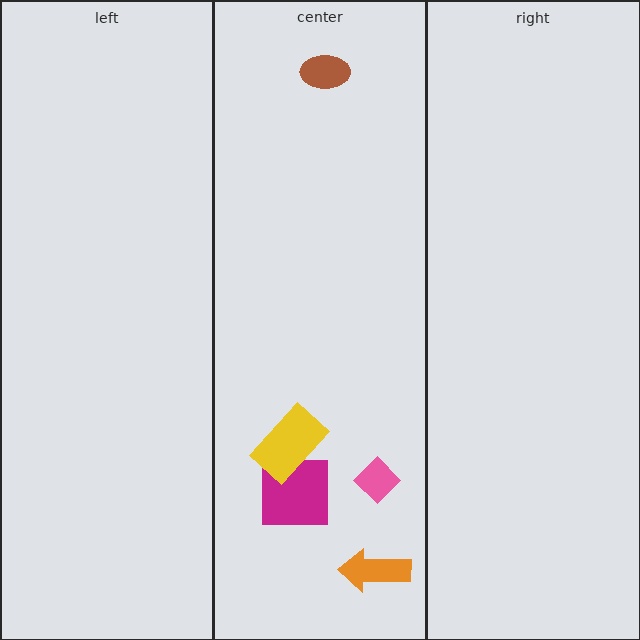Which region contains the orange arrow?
The center region.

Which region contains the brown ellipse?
The center region.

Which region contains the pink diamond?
The center region.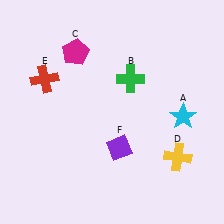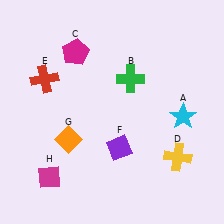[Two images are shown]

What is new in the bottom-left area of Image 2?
An orange diamond (G) was added in the bottom-left area of Image 2.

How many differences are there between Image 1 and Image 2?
There are 2 differences between the two images.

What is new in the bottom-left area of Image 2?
A magenta diamond (H) was added in the bottom-left area of Image 2.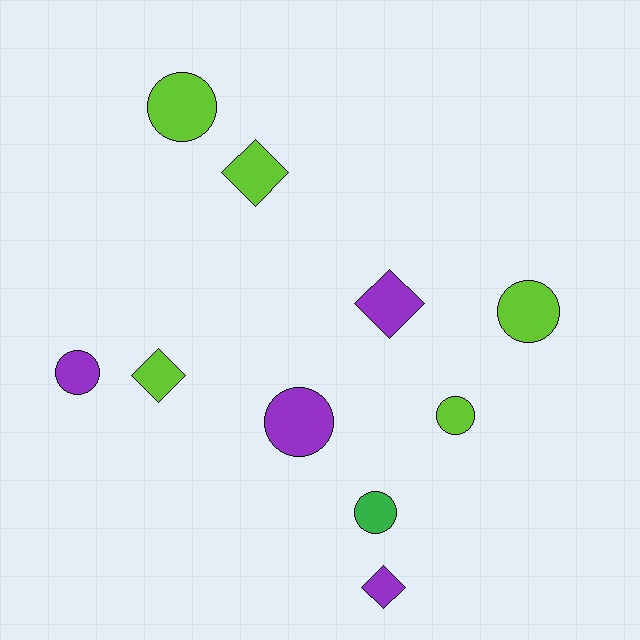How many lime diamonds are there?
There are 2 lime diamonds.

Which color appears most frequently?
Lime, with 5 objects.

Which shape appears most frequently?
Circle, with 6 objects.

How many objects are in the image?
There are 10 objects.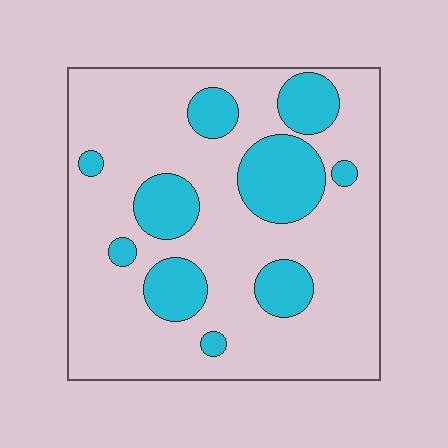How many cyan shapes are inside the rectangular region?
10.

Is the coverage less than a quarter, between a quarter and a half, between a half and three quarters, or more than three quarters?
Less than a quarter.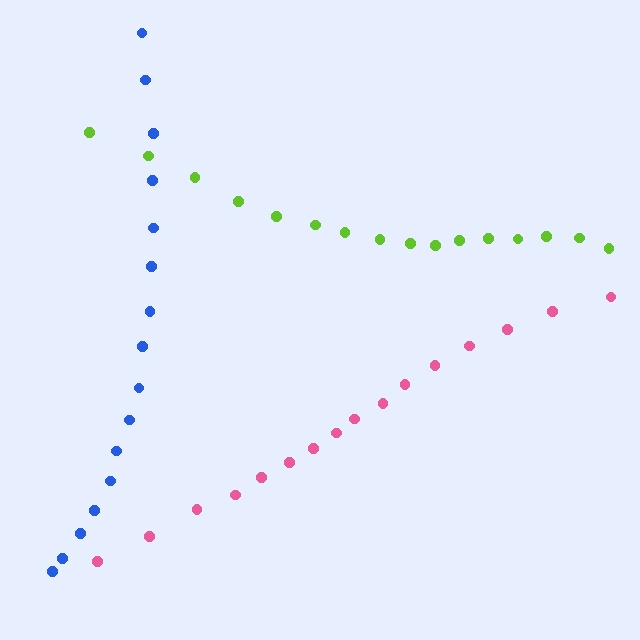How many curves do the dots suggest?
There are 3 distinct paths.